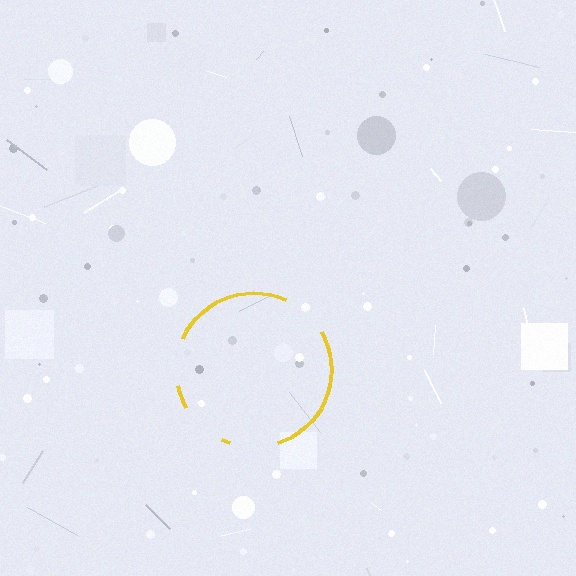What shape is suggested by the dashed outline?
The dashed outline suggests a circle.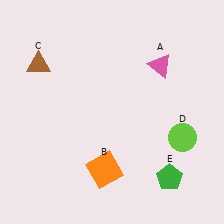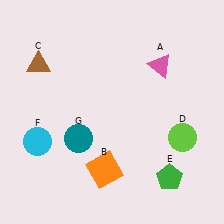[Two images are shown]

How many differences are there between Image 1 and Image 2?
There are 2 differences between the two images.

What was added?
A cyan circle (F), a teal circle (G) were added in Image 2.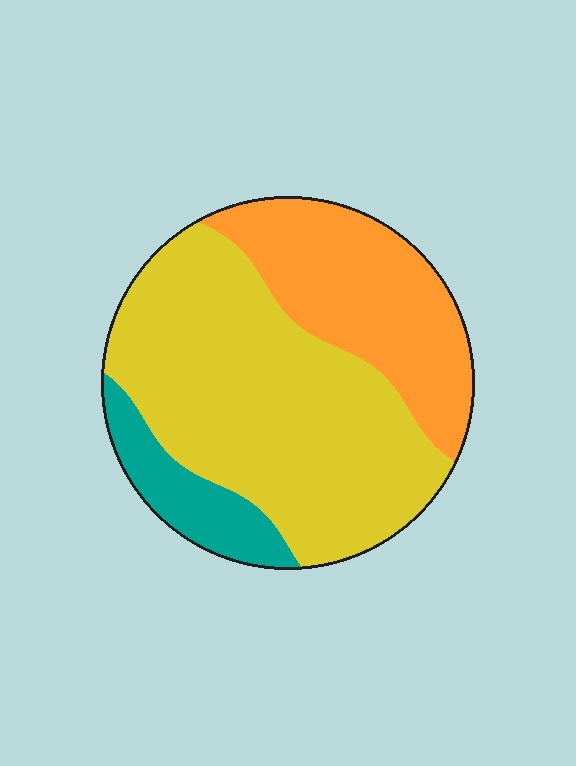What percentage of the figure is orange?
Orange takes up between a sixth and a third of the figure.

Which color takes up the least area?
Teal, at roughly 10%.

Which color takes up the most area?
Yellow, at roughly 60%.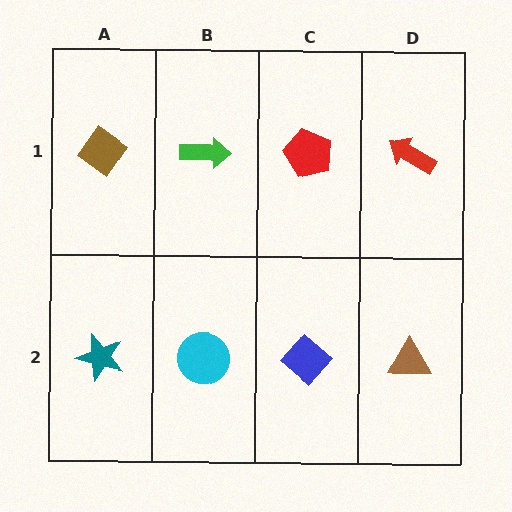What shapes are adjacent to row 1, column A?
A teal star (row 2, column A), a green arrow (row 1, column B).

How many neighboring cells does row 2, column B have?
3.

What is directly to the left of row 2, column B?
A teal star.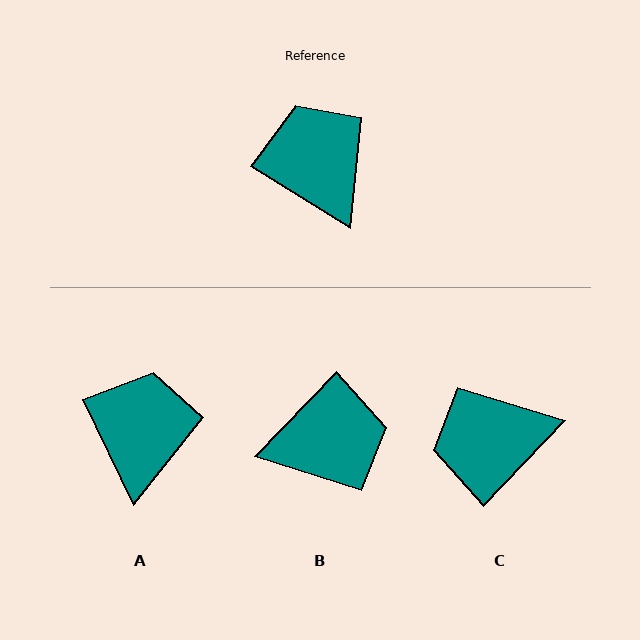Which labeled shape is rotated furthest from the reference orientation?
B, about 102 degrees away.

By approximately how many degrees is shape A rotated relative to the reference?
Approximately 33 degrees clockwise.